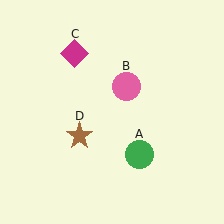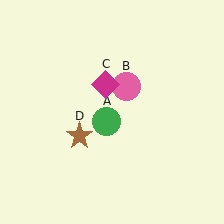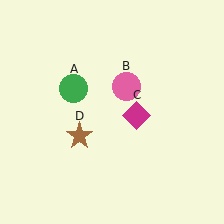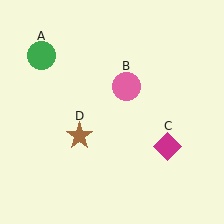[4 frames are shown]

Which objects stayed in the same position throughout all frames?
Pink circle (object B) and brown star (object D) remained stationary.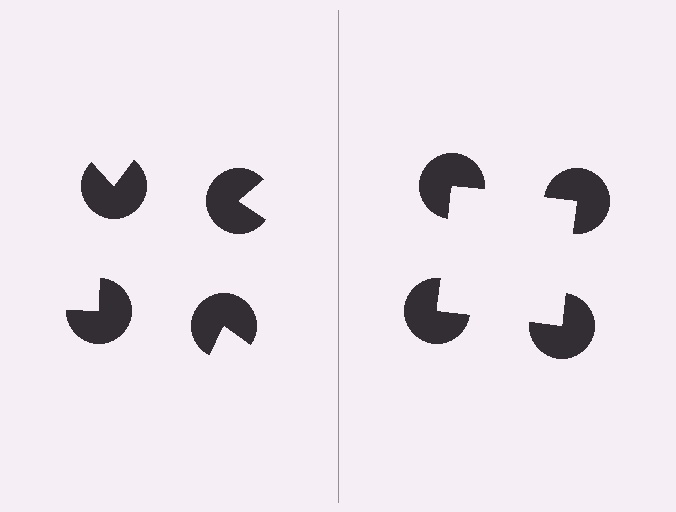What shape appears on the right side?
An illusory square.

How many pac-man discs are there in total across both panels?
8 — 4 on each side.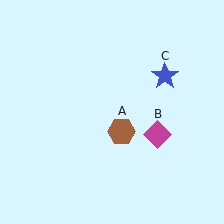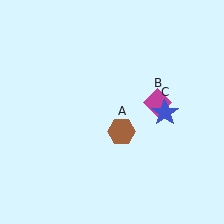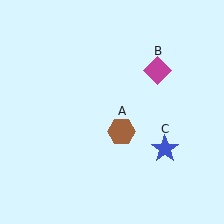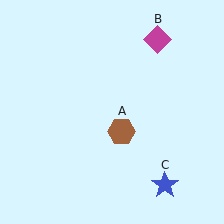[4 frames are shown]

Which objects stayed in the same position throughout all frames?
Brown hexagon (object A) remained stationary.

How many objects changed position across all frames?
2 objects changed position: magenta diamond (object B), blue star (object C).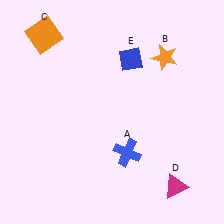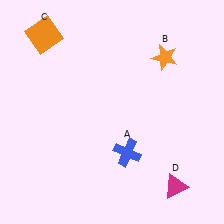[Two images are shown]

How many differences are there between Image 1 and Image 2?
There is 1 difference between the two images.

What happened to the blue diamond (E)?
The blue diamond (E) was removed in Image 2. It was in the top-right area of Image 1.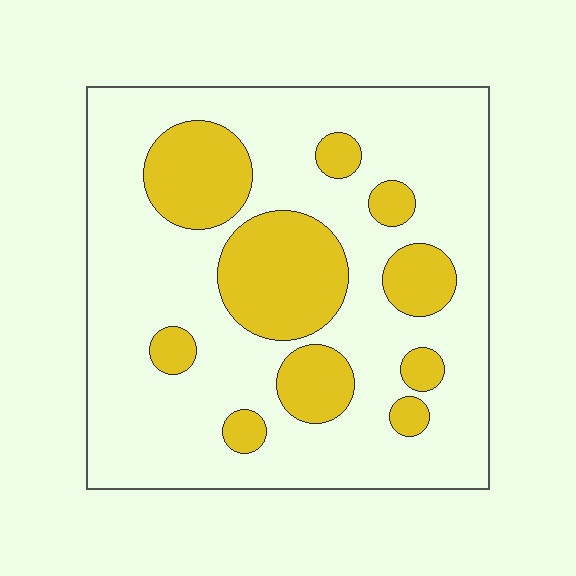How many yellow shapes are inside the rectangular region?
10.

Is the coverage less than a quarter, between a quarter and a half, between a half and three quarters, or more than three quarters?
Between a quarter and a half.